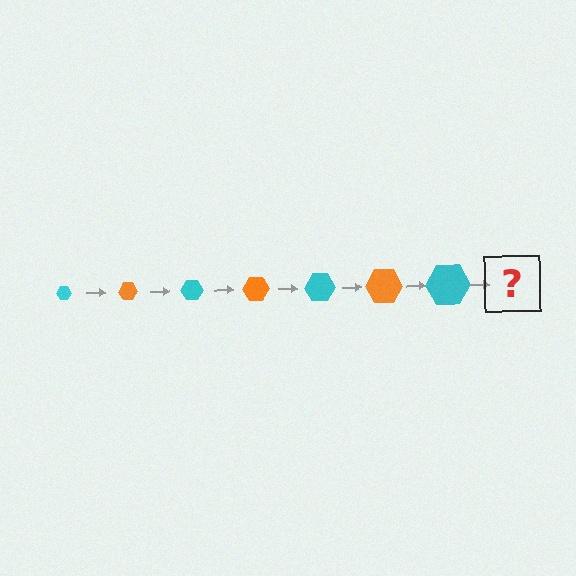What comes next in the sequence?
The next element should be an orange hexagon, larger than the previous one.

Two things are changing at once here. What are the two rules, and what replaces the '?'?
The two rules are that the hexagon grows larger each step and the color cycles through cyan and orange. The '?' should be an orange hexagon, larger than the previous one.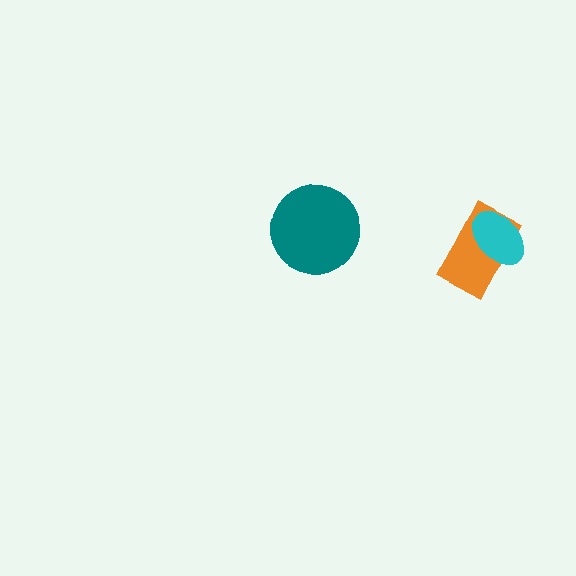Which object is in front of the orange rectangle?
The cyan ellipse is in front of the orange rectangle.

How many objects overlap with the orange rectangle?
1 object overlaps with the orange rectangle.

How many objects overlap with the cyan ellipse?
1 object overlaps with the cyan ellipse.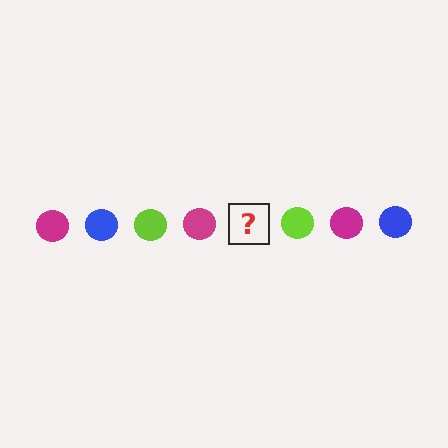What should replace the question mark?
The question mark should be replaced with a blue circle.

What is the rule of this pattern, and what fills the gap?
The rule is that the pattern cycles through magenta, blue, lime circles. The gap should be filled with a blue circle.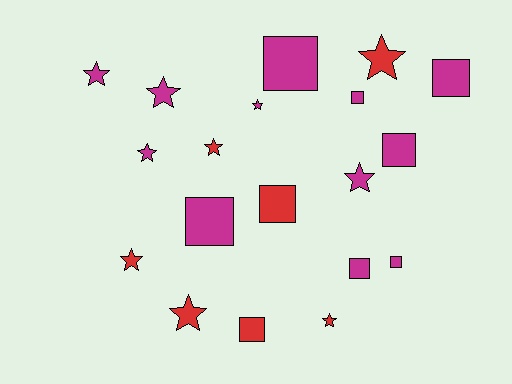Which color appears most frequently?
Magenta, with 12 objects.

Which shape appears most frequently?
Star, with 10 objects.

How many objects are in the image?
There are 19 objects.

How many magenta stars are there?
There are 5 magenta stars.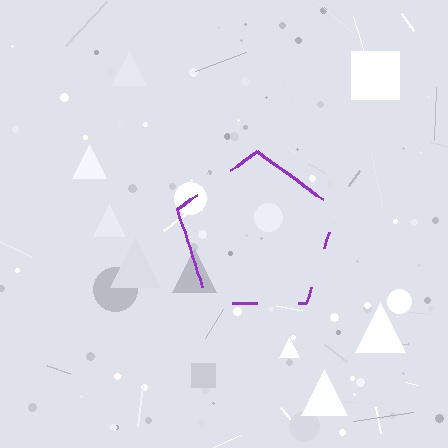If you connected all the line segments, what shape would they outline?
They would outline a pentagon.